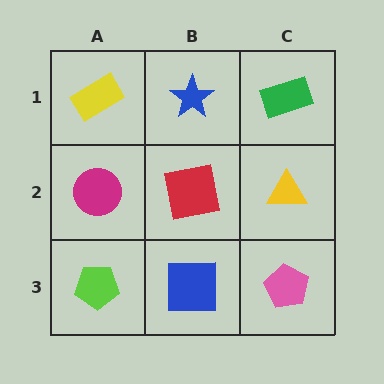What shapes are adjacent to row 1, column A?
A magenta circle (row 2, column A), a blue star (row 1, column B).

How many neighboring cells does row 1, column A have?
2.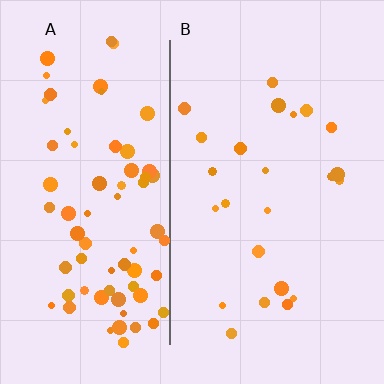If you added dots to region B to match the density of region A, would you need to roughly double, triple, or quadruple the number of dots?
Approximately triple.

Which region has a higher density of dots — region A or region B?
A (the left).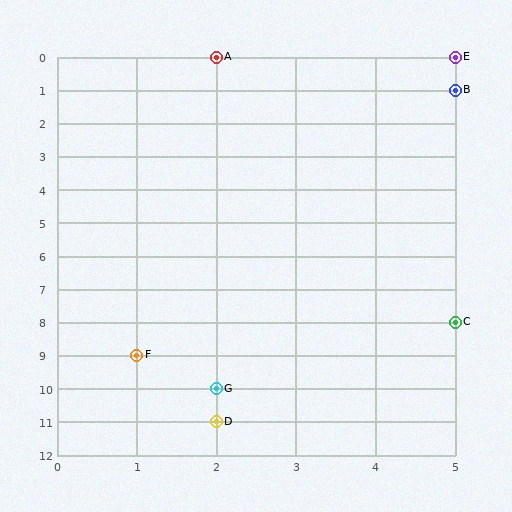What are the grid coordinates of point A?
Point A is at grid coordinates (2, 0).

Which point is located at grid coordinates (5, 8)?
Point C is at (5, 8).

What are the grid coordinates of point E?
Point E is at grid coordinates (5, 0).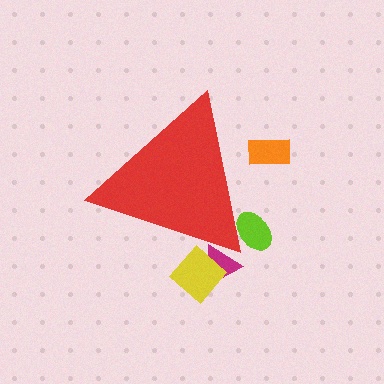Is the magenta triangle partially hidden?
Yes, the magenta triangle is partially hidden behind the red triangle.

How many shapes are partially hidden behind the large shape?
4 shapes are partially hidden.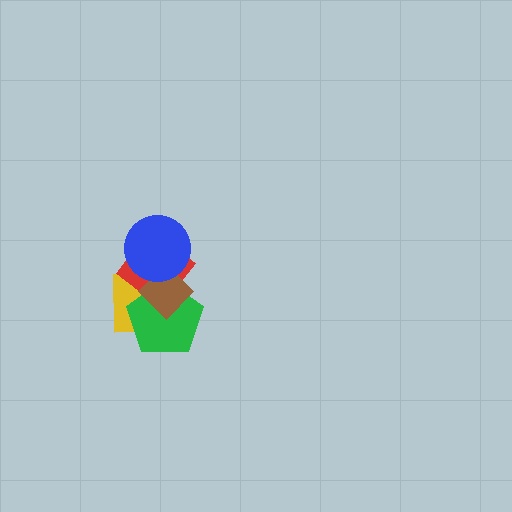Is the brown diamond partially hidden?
Yes, it is partially covered by another shape.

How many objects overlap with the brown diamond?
4 objects overlap with the brown diamond.